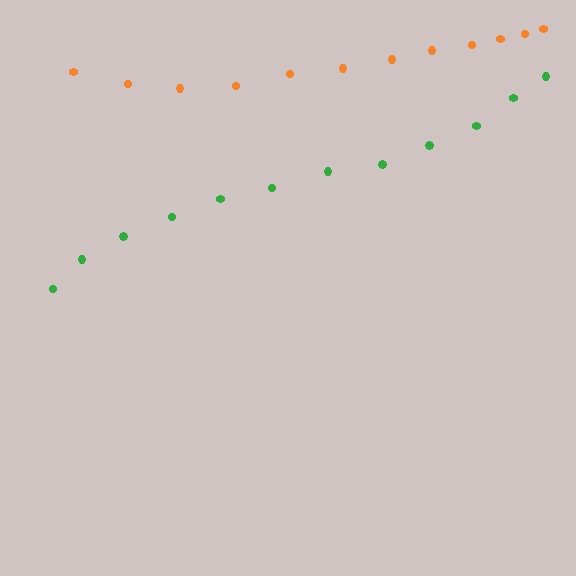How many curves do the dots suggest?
There are 2 distinct paths.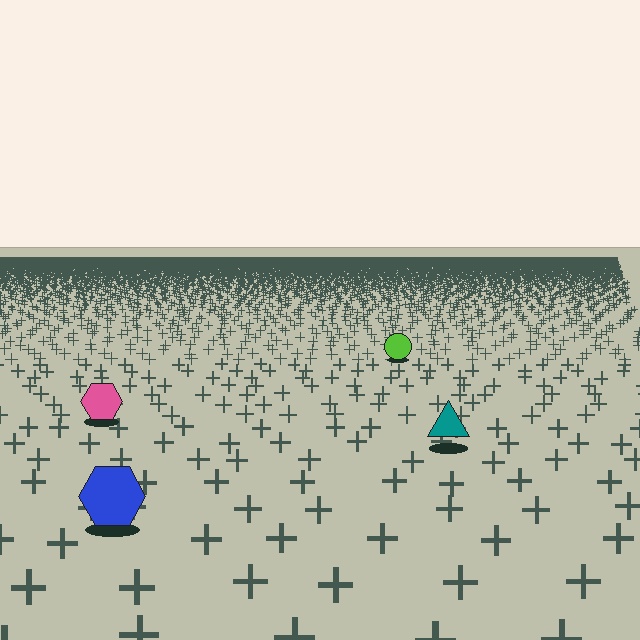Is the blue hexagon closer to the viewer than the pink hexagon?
Yes. The blue hexagon is closer — you can tell from the texture gradient: the ground texture is coarser near it.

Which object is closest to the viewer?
The blue hexagon is closest. The texture marks near it are larger and more spread out.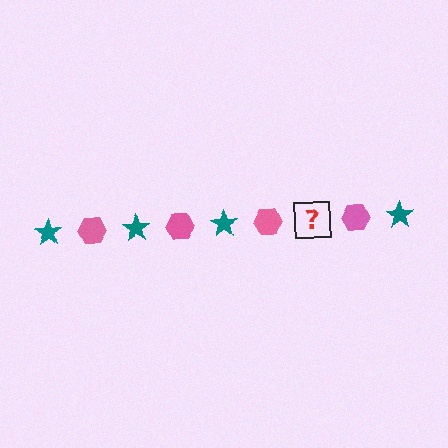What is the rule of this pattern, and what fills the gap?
The rule is that the pattern alternates between teal star and pink hexagon. The gap should be filled with a teal star.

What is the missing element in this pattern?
The missing element is a teal star.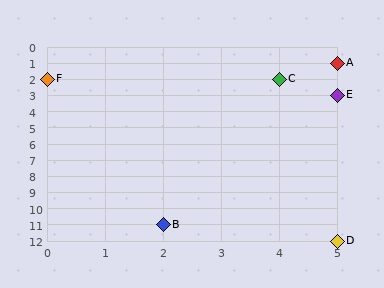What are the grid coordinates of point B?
Point B is at grid coordinates (2, 11).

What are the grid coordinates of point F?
Point F is at grid coordinates (0, 2).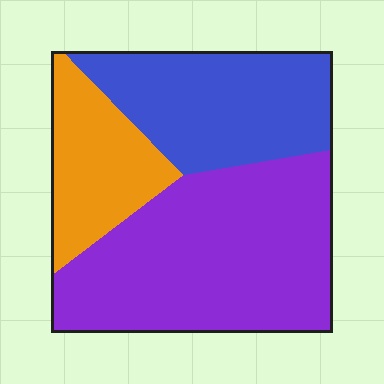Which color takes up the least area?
Orange, at roughly 20%.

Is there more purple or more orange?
Purple.